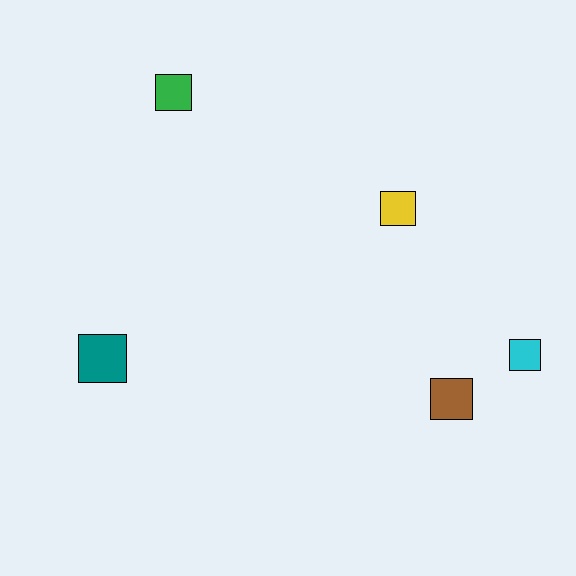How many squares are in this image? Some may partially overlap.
There are 5 squares.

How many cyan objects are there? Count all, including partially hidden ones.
There is 1 cyan object.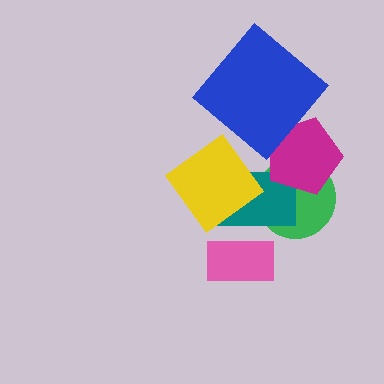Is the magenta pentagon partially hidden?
Yes, it is partially covered by another shape.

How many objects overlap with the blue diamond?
1 object overlaps with the blue diamond.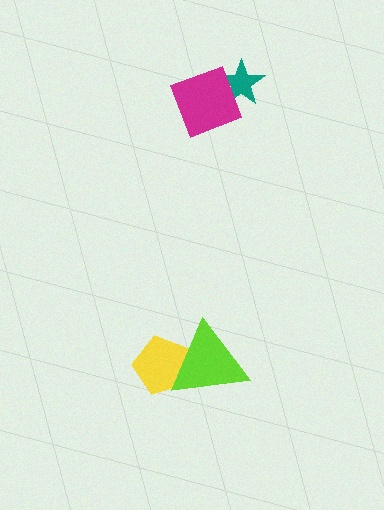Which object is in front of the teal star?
The magenta diamond is in front of the teal star.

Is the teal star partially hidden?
Yes, it is partially covered by another shape.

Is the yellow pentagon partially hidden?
Yes, it is partially covered by another shape.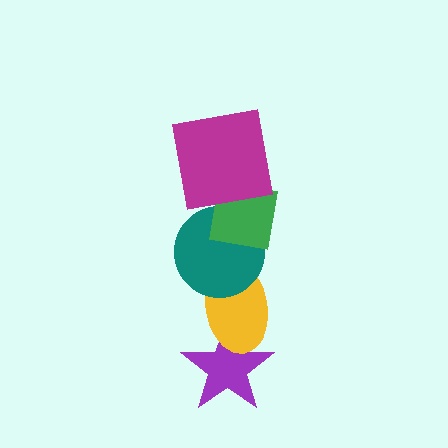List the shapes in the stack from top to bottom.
From top to bottom: the magenta square, the green square, the teal circle, the yellow ellipse, the purple star.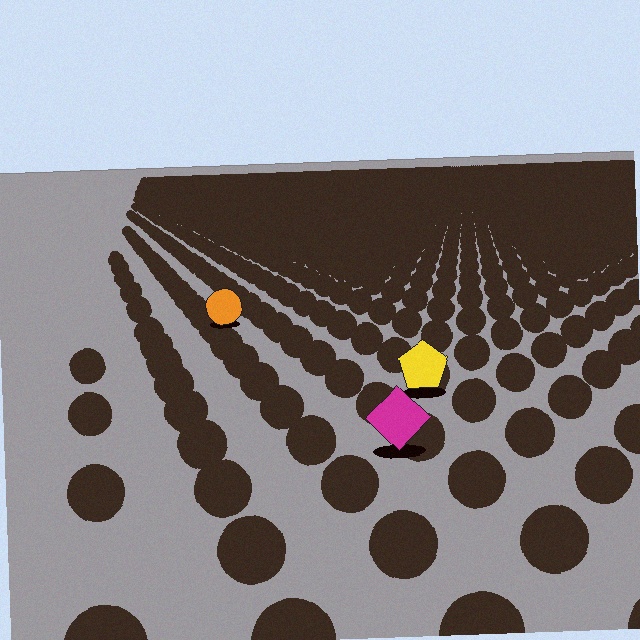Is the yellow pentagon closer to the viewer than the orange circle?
Yes. The yellow pentagon is closer — you can tell from the texture gradient: the ground texture is coarser near it.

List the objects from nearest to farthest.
From nearest to farthest: the magenta diamond, the yellow pentagon, the orange circle.